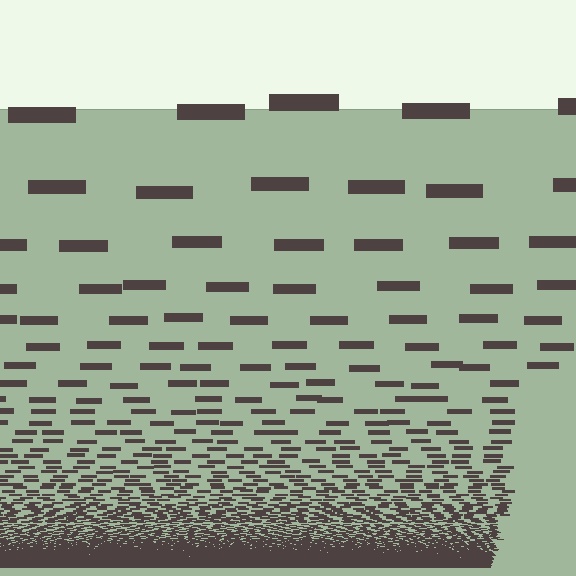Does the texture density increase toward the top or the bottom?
Density increases toward the bottom.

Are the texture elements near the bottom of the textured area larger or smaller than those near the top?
Smaller. The gradient is inverted — elements near the bottom are smaller and denser.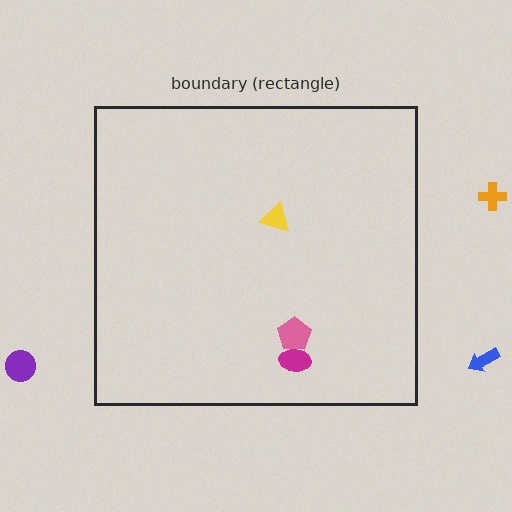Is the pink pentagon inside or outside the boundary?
Inside.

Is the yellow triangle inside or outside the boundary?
Inside.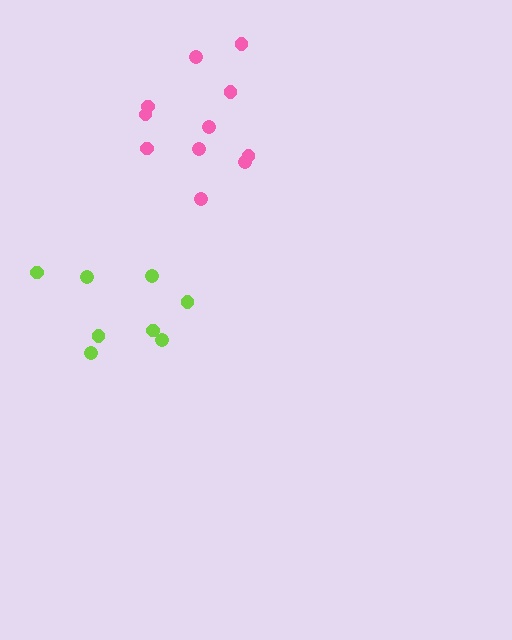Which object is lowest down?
The lime cluster is bottommost.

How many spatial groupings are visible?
There are 2 spatial groupings.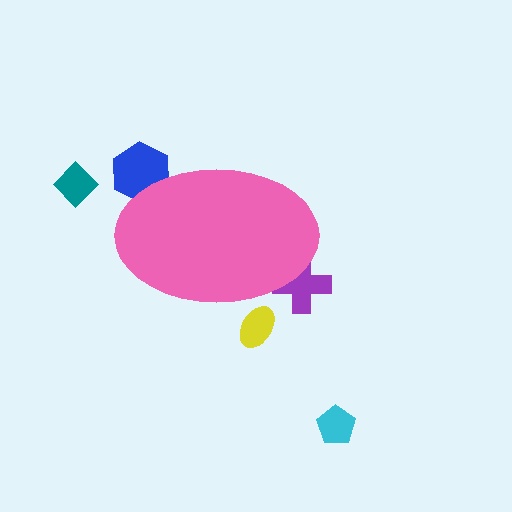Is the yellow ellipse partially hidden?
Yes, the yellow ellipse is partially hidden behind the pink ellipse.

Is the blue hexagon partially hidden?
Yes, the blue hexagon is partially hidden behind the pink ellipse.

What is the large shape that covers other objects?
A pink ellipse.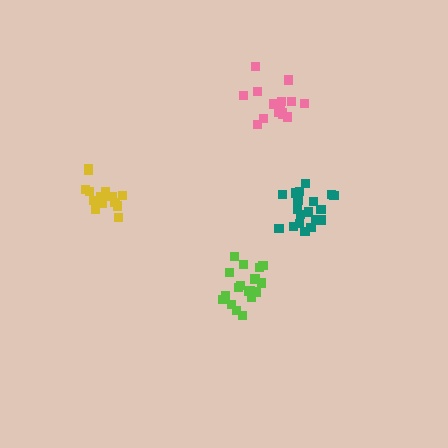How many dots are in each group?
Group 1: 15 dots, Group 2: 16 dots, Group 3: 20 dots, Group 4: 19 dots (70 total).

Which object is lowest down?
The lime cluster is bottommost.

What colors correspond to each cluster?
The clusters are colored: pink, yellow, lime, teal.